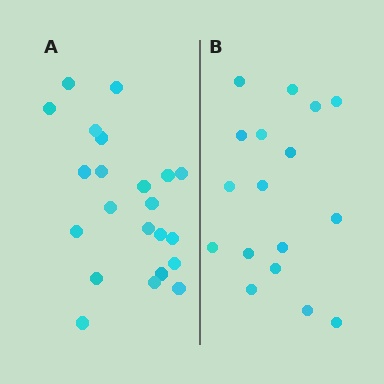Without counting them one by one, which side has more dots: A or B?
Region A (the left region) has more dots.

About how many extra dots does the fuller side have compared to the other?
Region A has about 5 more dots than region B.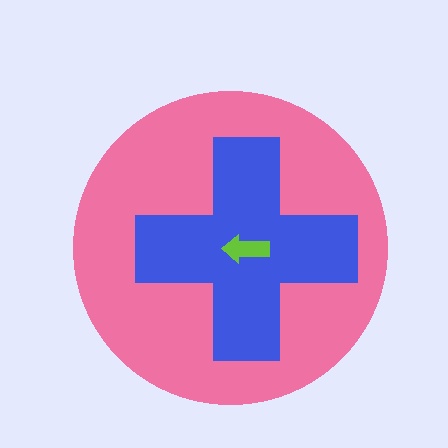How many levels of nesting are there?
3.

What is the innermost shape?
The lime arrow.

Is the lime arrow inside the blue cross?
Yes.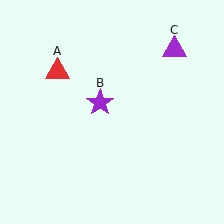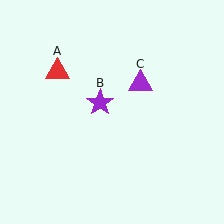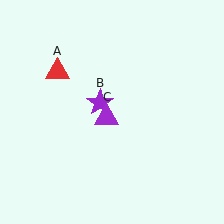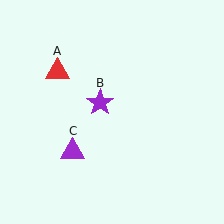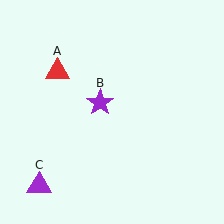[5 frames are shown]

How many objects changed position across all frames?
1 object changed position: purple triangle (object C).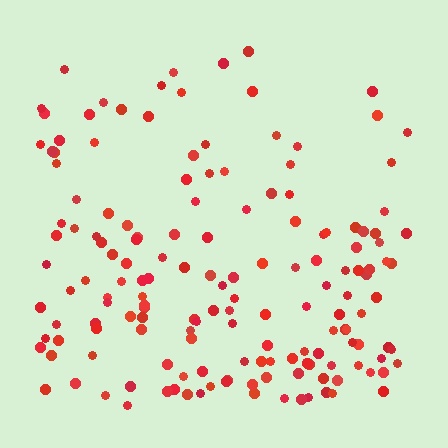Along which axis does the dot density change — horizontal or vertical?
Vertical.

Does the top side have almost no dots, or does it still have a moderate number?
Still a moderate number, just noticeably fewer than the bottom.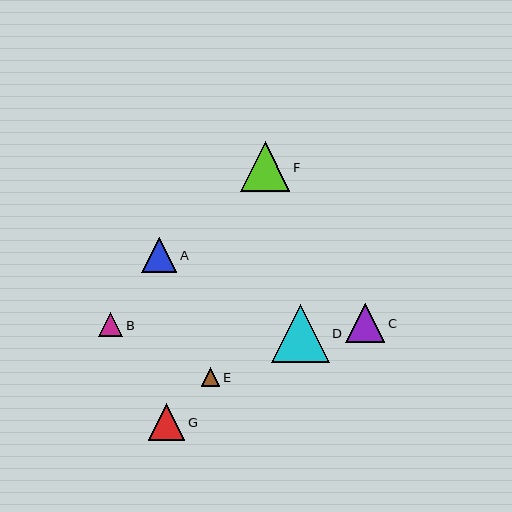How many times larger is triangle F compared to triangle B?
Triangle F is approximately 2.0 times the size of triangle B.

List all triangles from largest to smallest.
From largest to smallest: D, F, C, G, A, B, E.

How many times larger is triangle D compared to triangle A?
Triangle D is approximately 1.6 times the size of triangle A.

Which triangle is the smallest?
Triangle E is the smallest with a size of approximately 19 pixels.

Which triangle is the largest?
Triangle D is the largest with a size of approximately 58 pixels.